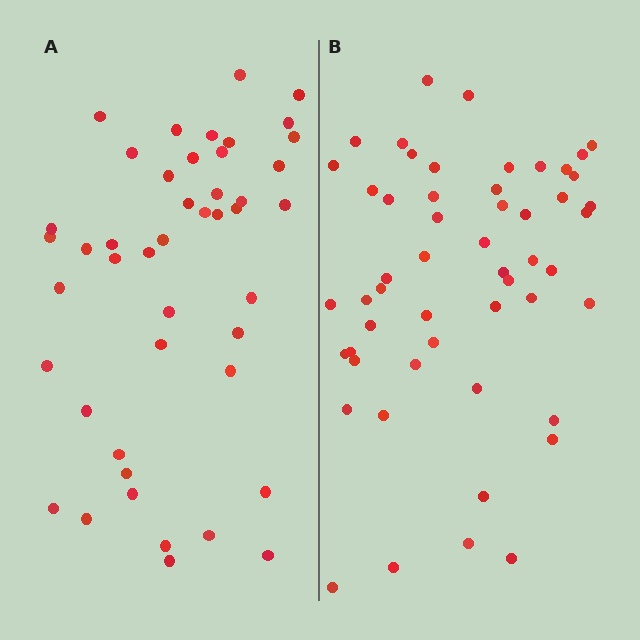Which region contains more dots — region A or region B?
Region B (the right region) has more dots.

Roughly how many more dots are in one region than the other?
Region B has roughly 8 or so more dots than region A.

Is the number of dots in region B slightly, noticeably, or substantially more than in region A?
Region B has only slightly more — the two regions are fairly close. The ratio is roughly 1.2 to 1.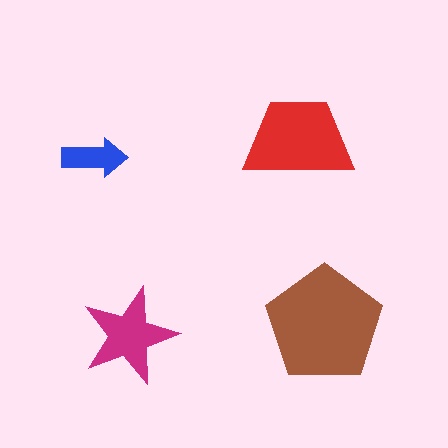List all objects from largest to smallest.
The brown pentagon, the red trapezoid, the magenta star, the blue arrow.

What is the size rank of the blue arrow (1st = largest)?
4th.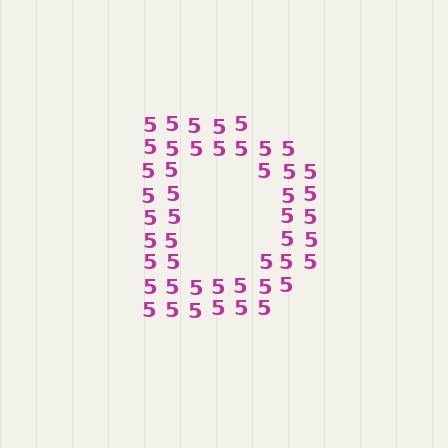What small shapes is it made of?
It is made of small digit 5's.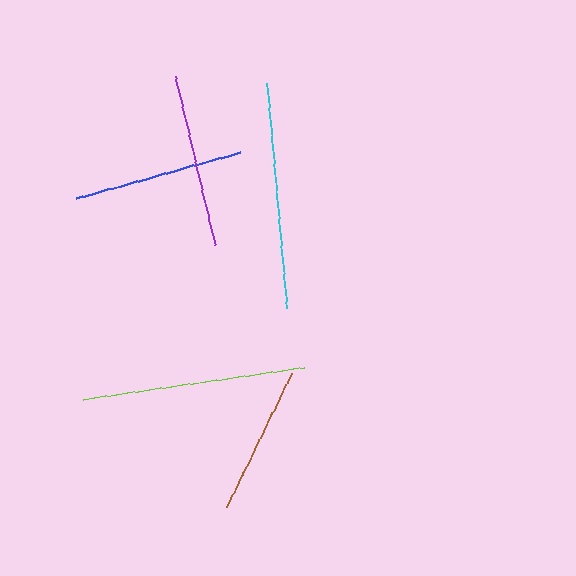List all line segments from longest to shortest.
From longest to shortest: cyan, lime, purple, blue, brown.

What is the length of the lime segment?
The lime segment is approximately 223 pixels long.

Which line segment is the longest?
The cyan line is the longest at approximately 225 pixels.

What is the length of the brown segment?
The brown segment is approximately 148 pixels long.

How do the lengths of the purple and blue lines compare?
The purple and blue lines are approximately the same length.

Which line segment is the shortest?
The brown line is the shortest at approximately 148 pixels.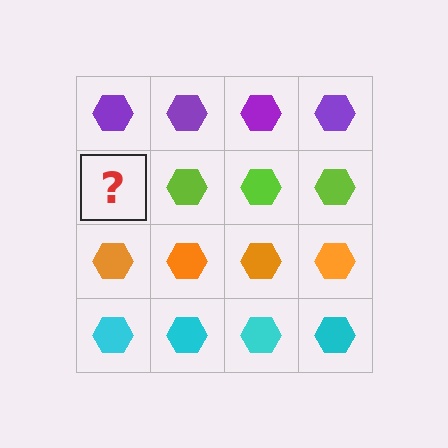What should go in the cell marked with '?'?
The missing cell should contain a lime hexagon.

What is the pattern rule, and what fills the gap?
The rule is that each row has a consistent color. The gap should be filled with a lime hexagon.